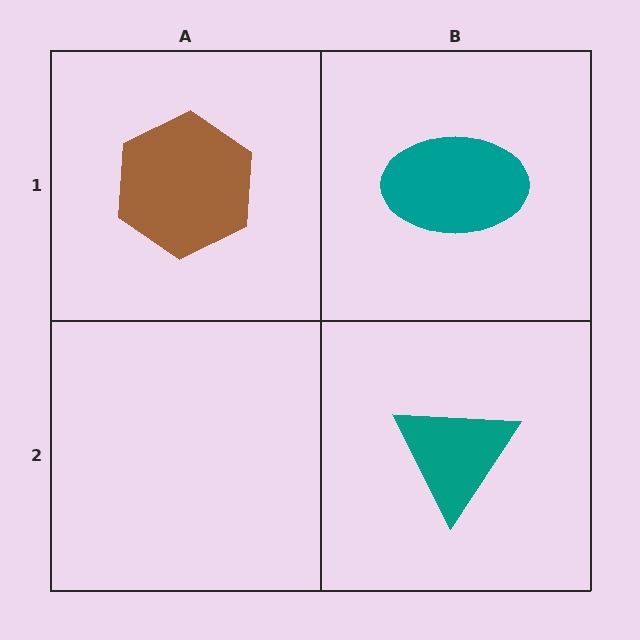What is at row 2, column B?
A teal triangle.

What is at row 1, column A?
A brown hexagon.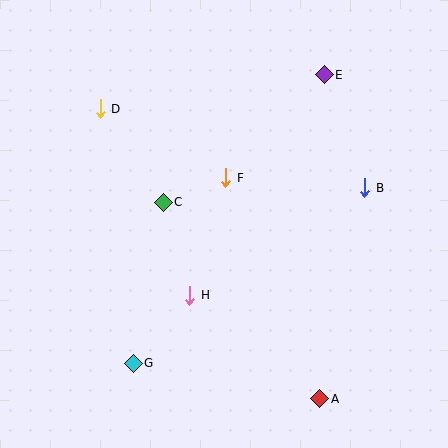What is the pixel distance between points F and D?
The distance between F and D is 143 pixels.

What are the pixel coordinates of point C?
Point C is at (163, 202).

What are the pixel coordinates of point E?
Point E is at (324, 75).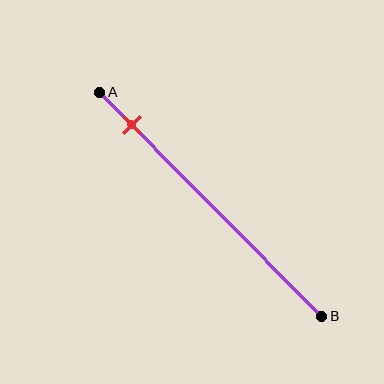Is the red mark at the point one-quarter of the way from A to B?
No, the mark is at about 15% from A, not at the 25% one-quarter point.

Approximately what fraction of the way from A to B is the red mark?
The red mark is approximately 15% of the way from A to B.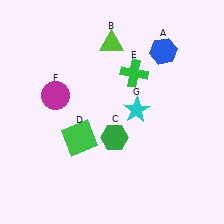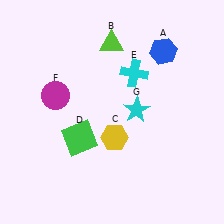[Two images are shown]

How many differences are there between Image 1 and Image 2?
There are 2 differences between the two images.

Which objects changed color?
C changed from green to yellow. E changed from green to cyan.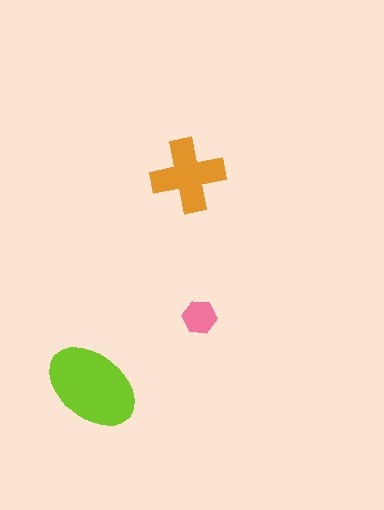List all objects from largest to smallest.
The lime ellipse, the orange cross, the pink hexagon.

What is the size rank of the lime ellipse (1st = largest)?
1st.